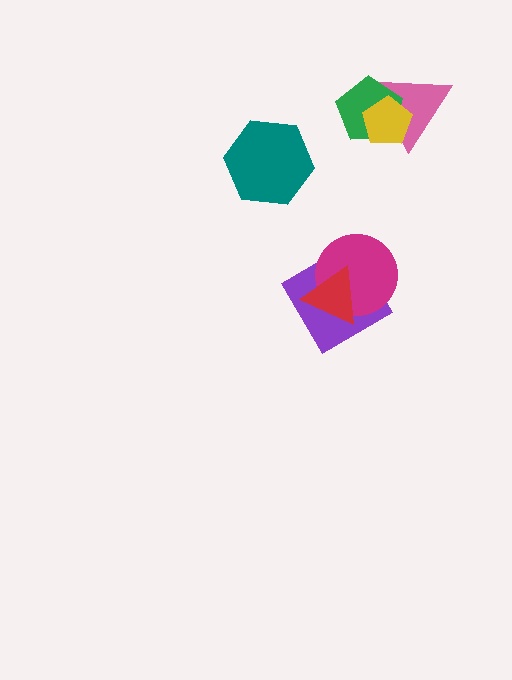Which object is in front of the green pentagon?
The yellow pentagon is in front of the green pentagon.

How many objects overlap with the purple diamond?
2 objects overlap with the purple diamond.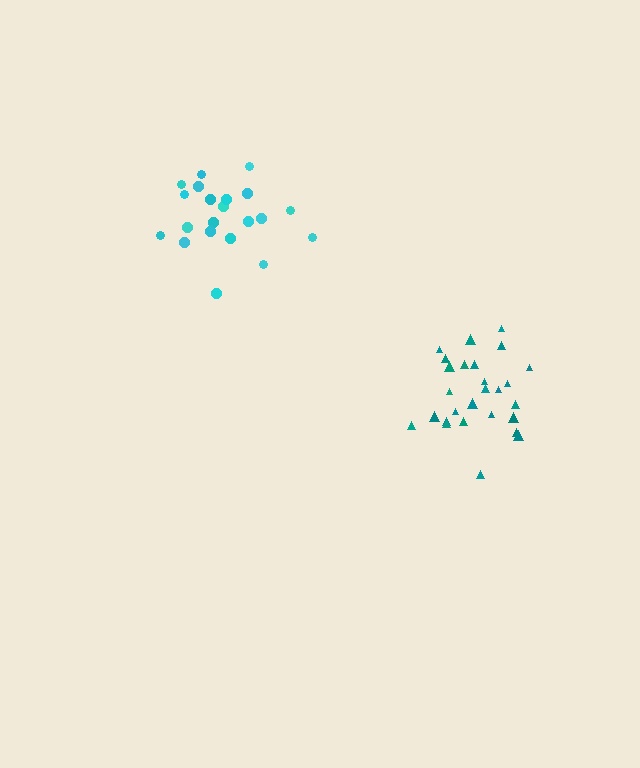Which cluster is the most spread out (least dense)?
Cyan.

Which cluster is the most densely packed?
Teal.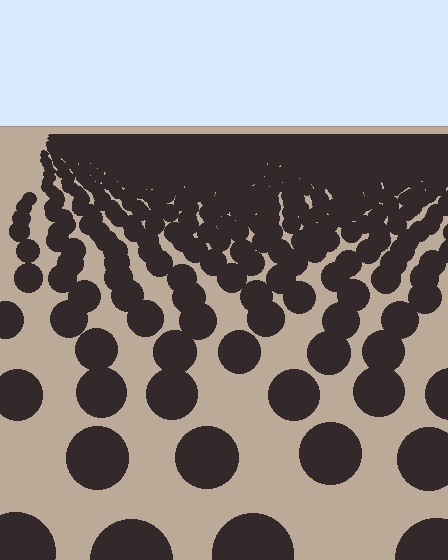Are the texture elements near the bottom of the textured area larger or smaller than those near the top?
Larger. Near the bottom, elements are closer to the viewer and appear at a bigger on-screen size.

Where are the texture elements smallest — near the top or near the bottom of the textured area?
Near the top.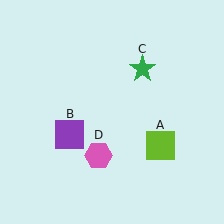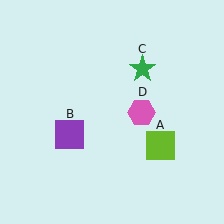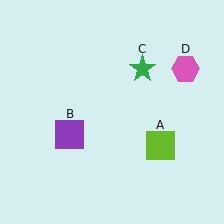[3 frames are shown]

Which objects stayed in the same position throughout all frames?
Lime square (object A) and purple square (object B) and green star (object C) remained stationary.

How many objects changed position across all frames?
1 object changed position: pink hexagon (object D).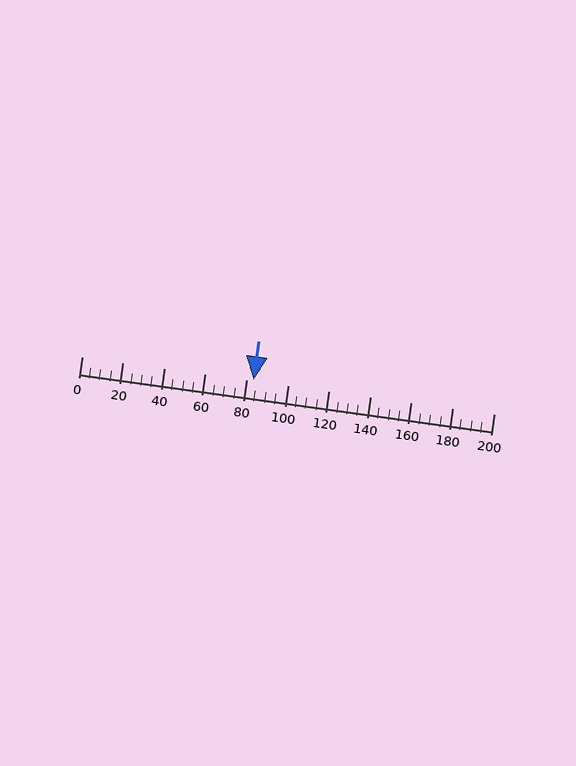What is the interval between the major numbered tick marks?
The major tick marks are spaced 20 units apart.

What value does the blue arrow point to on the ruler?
The blue arrow points to approximately 83.